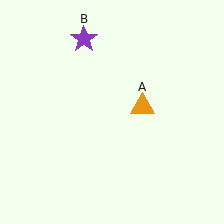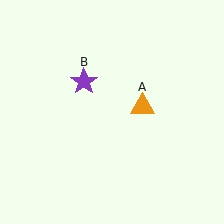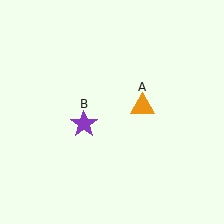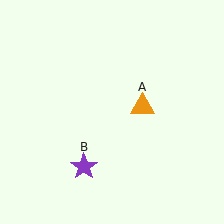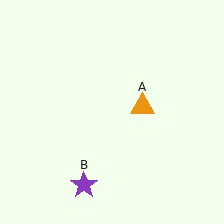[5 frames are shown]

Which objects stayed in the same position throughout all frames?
Orange triangle (object A) remained stationary.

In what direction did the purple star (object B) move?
The purple star (object B) moved down.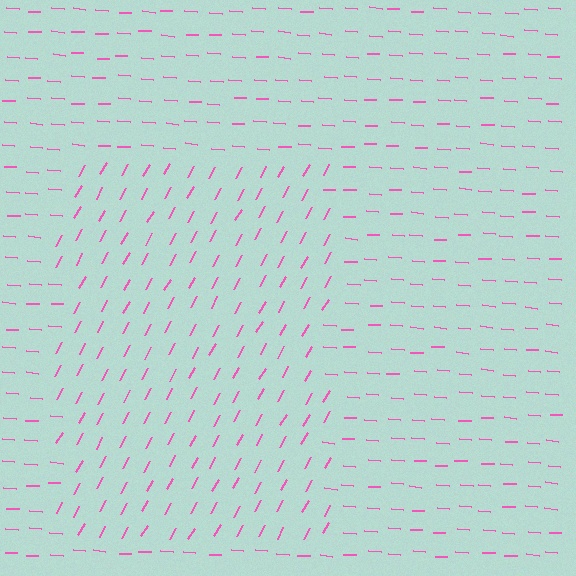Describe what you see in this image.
The image is filled with small pink line segments. A rectangle region in the image has lines oriented differently from the surrounding lines, creating a visible texture boundary.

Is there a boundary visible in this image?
Yes, there is a texture boundary formed by a change in line orientation.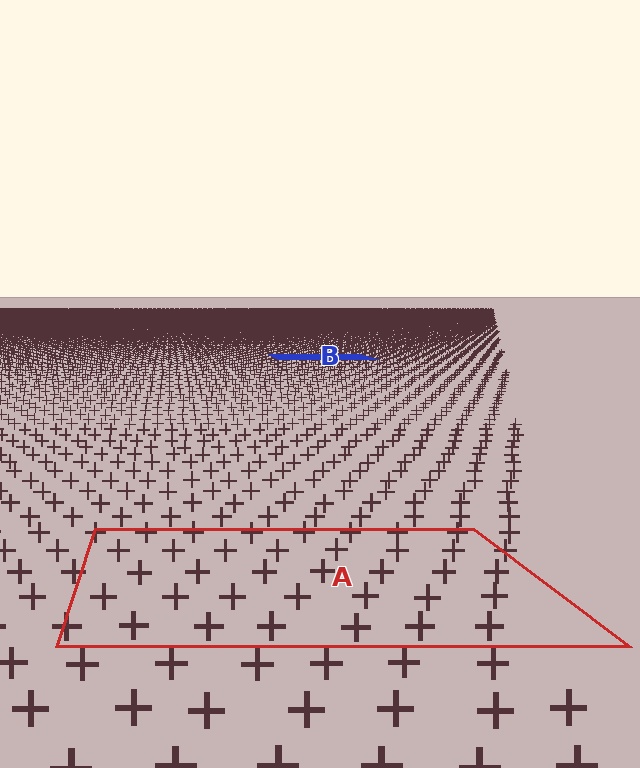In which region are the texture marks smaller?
The texture marks are smaller in region B, because it is farther away.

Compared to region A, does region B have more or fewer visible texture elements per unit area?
Region B has more texture elements per unit area — they are packed more densely because it is farther away.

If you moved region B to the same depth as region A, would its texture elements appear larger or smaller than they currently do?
They would appear larger. At a closer depth, the same texture elements are projected at a bigger on-screen size.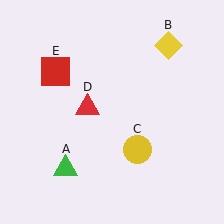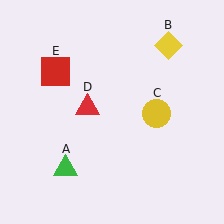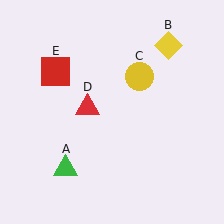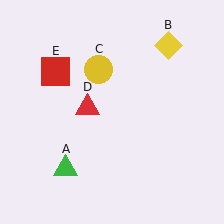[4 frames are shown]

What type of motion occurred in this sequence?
The yellow circle (object C) rotated counterclockwise around the center of the scene.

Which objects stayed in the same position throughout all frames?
Green triangle (object A) and yellow diamond (object B) and red triangle (object D) and red square (object E) remained stationary.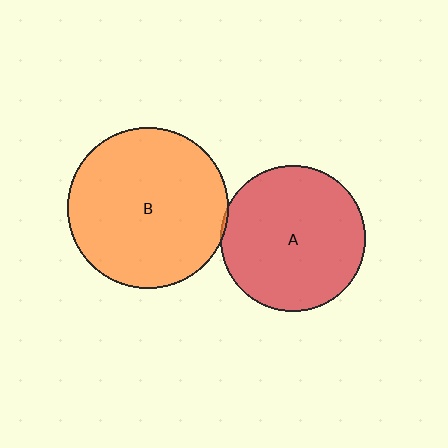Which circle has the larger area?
Circle B (orange).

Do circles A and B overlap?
Yes.